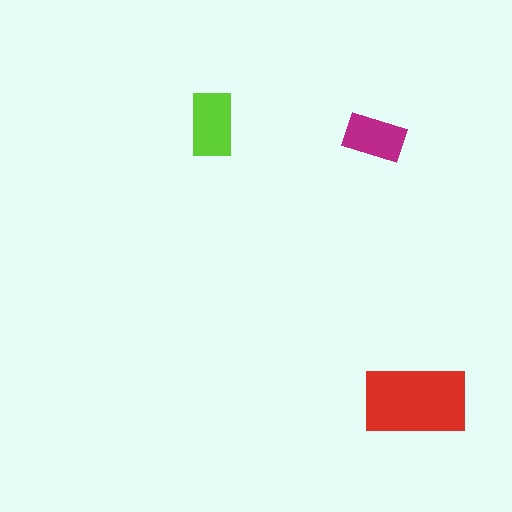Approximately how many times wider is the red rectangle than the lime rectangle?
About 1.5 times wider.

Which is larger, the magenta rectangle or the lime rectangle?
The lime one.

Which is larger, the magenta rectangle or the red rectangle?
The red one.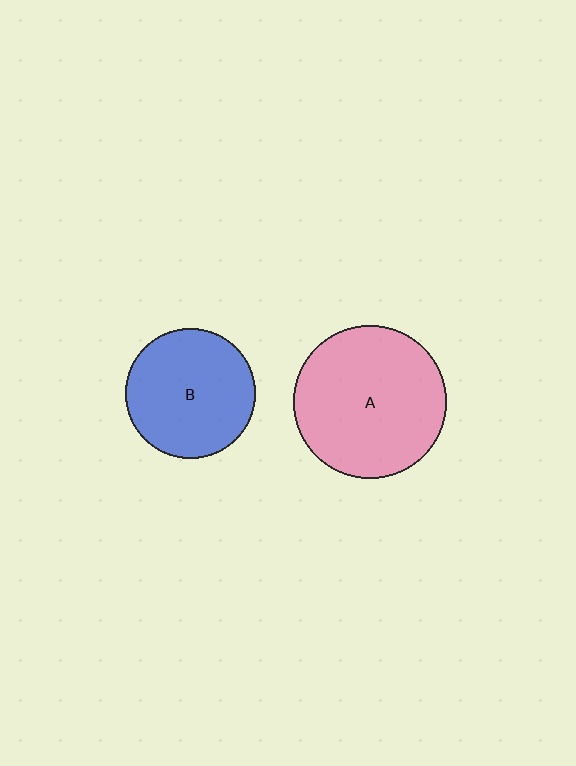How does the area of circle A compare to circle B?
Approximately 1.4 times.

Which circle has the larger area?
Circle A (pink).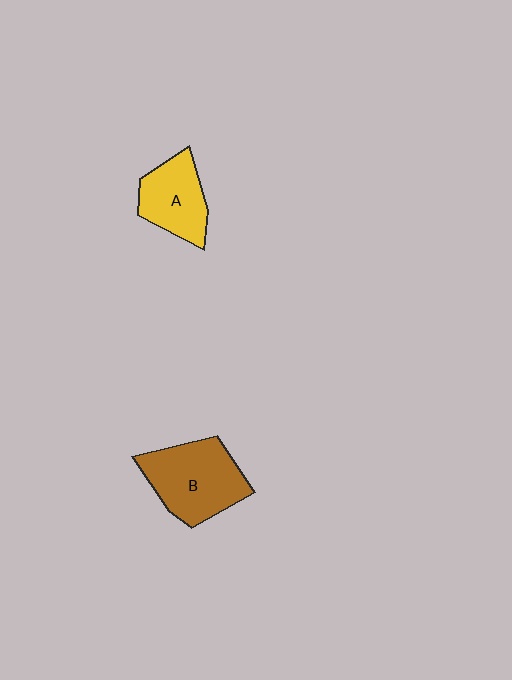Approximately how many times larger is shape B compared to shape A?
Approximately 1.4 times.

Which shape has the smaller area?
Shape A (yellow).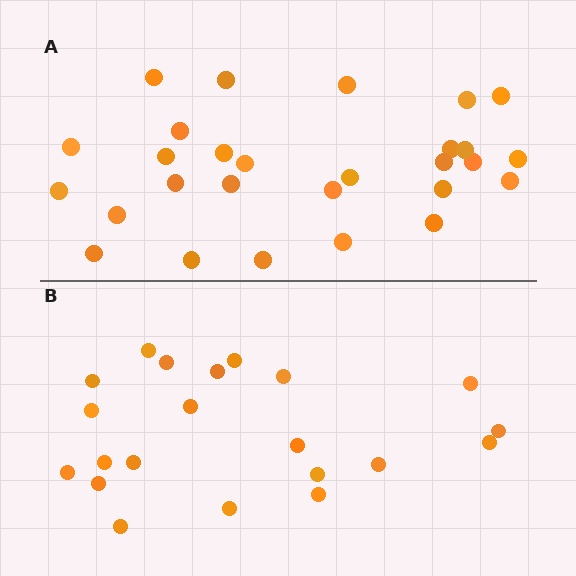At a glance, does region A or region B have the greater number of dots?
Region A (the top region) has more dots.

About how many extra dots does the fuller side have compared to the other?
Region A has roughly 8 or so more dots than region B.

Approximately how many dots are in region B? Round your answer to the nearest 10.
About 20 dots. (The exact count is 21, which rounds to 20.)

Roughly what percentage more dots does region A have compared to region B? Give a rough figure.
About 35% more.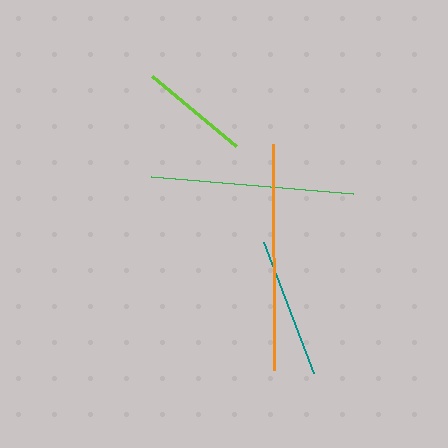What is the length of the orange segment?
The orange segment is approximately 226 pixels long.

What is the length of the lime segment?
The lime segment is approximately 110 pixels long.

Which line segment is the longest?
The orange line is the longest at approximately 226 pixels.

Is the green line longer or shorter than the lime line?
The green line is longer than the lime line.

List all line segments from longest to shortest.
From longest to shortest: orange, green, teal, lime.